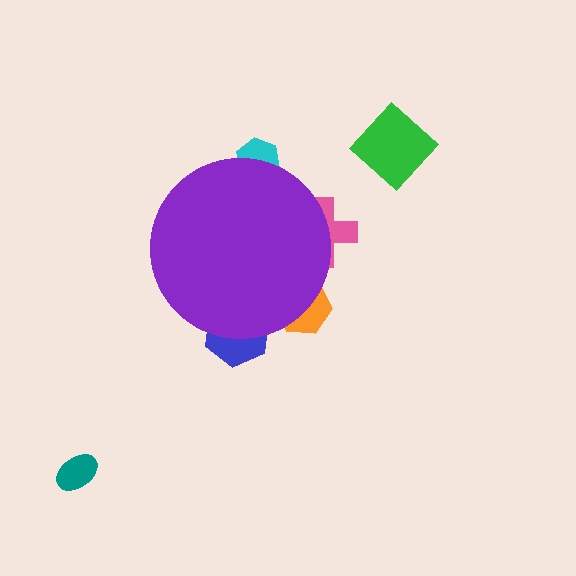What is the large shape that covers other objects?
A purple circle.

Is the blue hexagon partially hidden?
Yes, the blue hexagon is partially hidden behind the purple circle.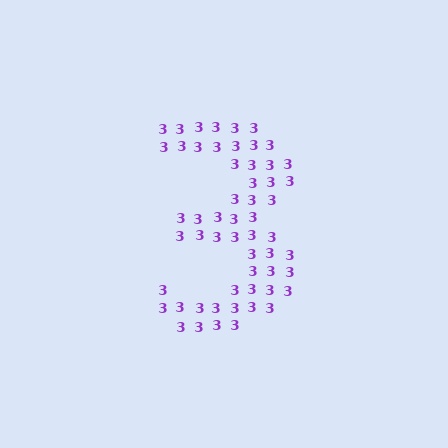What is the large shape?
The large shape is the digit 3.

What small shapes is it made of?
It is made of small digit 3's.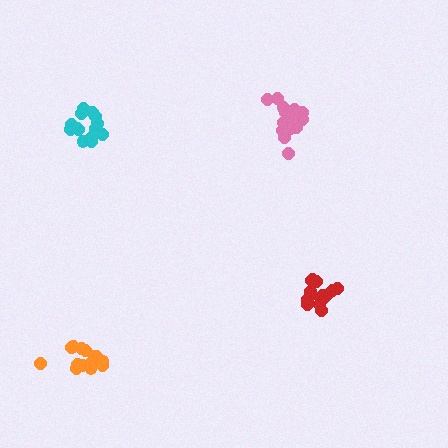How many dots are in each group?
Group 1: 14 dots, Group 2: 15 dots, Group 3: 17 dots, Group 4: 14 dots (60 total).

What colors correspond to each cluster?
The clusters are colored: orange, cyan, pink, red.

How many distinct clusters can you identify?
There are 4 distinct clusters.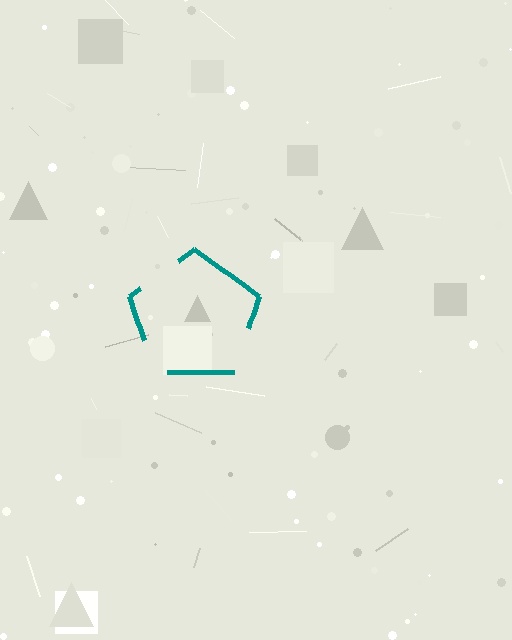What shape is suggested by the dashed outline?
The dashed outline suggests a pentagon.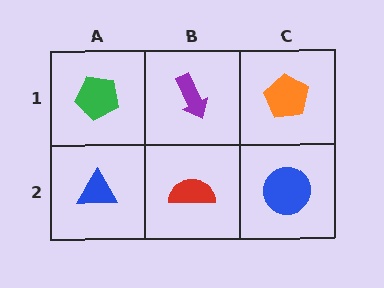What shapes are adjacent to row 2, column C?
An orange pentagon (row 1, column C), a red semicircle (row 2, column B).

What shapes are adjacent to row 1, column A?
A blue triangle (row 2, column A), a purple arrow (row 1, column B).